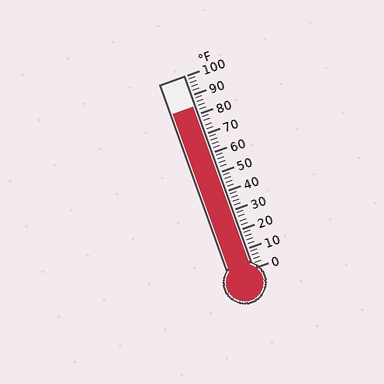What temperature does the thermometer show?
The thermometer shows approximately 84°F.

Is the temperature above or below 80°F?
The temperature is above 80°F.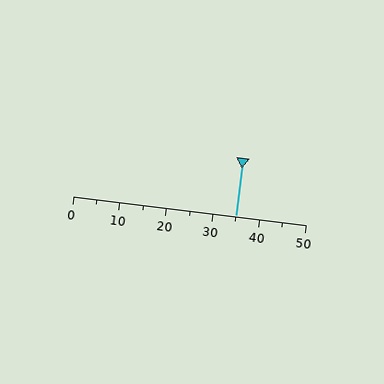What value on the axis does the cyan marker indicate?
The marker indicates approximately 35.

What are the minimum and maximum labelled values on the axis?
The axis runs from 0 to 50.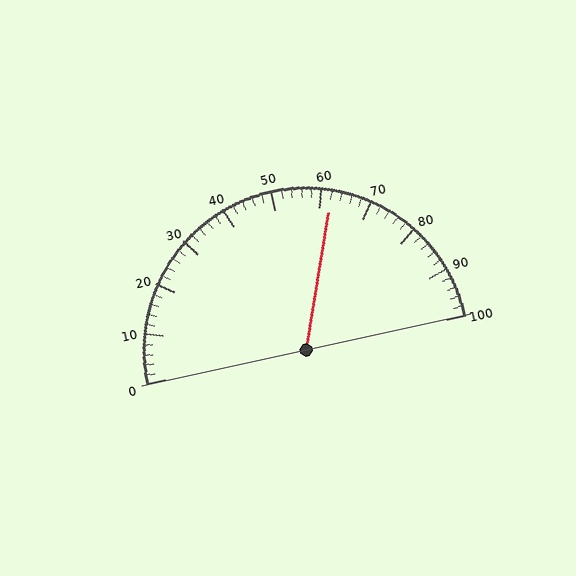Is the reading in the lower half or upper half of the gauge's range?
The reading is in the upper half of the range (0 to 100).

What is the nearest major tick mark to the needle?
The nearest major tick mark is 60.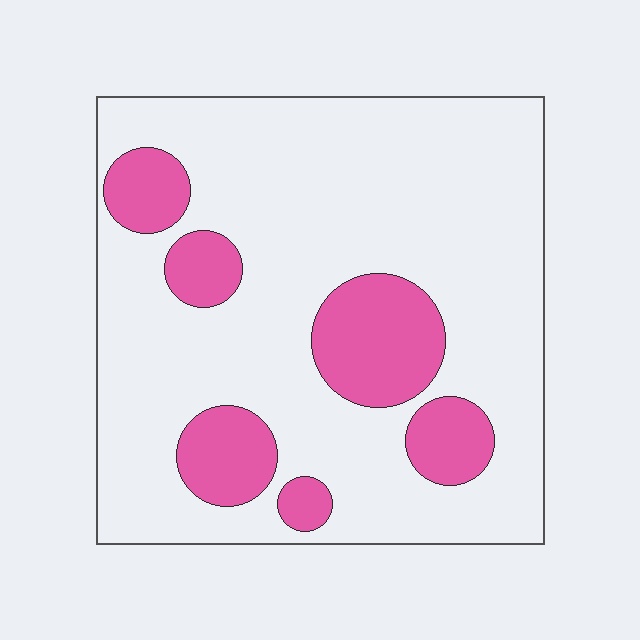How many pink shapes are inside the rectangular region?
6.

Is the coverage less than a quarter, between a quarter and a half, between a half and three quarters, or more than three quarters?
Less than a quarter.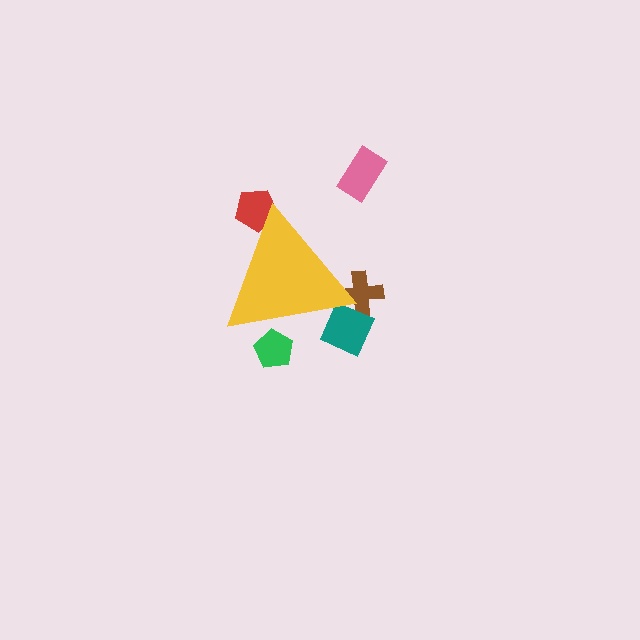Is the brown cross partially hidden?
Yes, the brown cross is partially hidden behind the yellow triangle.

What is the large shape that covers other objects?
A yellow triangle.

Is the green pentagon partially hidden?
Yes, the green pentagon is partially hidden behind the yellow triangle.